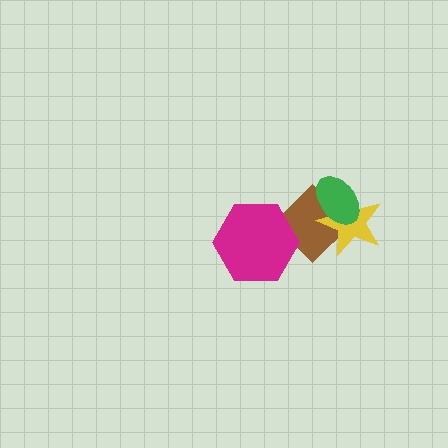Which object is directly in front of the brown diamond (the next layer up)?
The yellow star is directly in front of the brown diamond.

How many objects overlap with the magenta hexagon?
1 object overlaps with the magenta hexagon.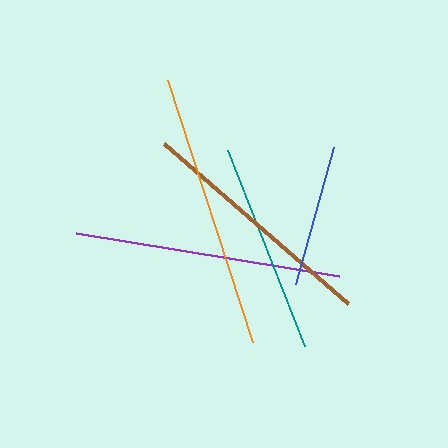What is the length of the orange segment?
The orange segment is approximately 276 pixels long.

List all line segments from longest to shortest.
From longest to shortest: orange, purple, brown, teal, blue.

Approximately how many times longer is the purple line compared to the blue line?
The purple line is approximately 1.9 times the length of the blue line.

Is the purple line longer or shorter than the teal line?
The purple line is longer than the teal line.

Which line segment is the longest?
The orange line is the longest at approximately 276 pixels.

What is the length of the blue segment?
The blue segment is approximately 142 pixels long.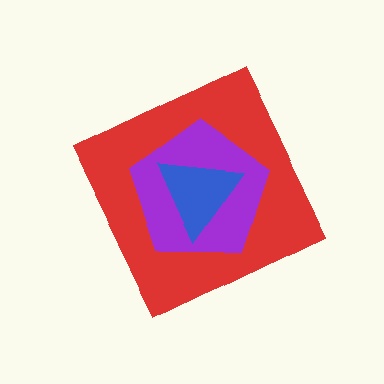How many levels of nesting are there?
3.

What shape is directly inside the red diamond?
The purple pentagon.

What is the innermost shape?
The blue triangle.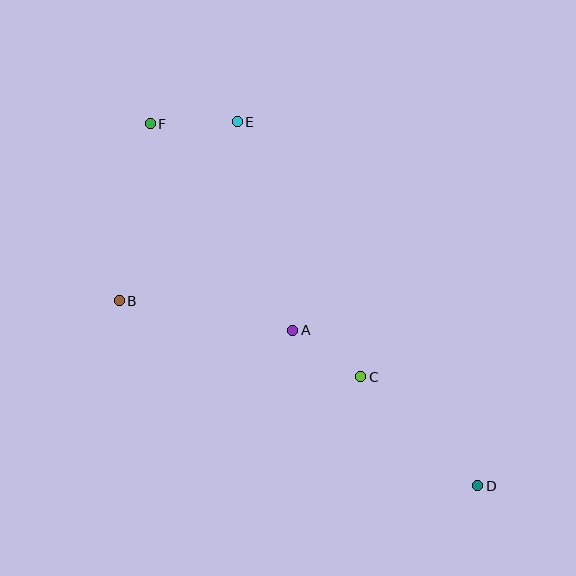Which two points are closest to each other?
Points A and C are closest to each other.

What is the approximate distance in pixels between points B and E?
The distance between B and E is approximately 214 pixels.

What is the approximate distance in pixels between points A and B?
The distance between A and B is approximately 176 pixels.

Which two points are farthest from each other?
Points D and F are farthest from each other.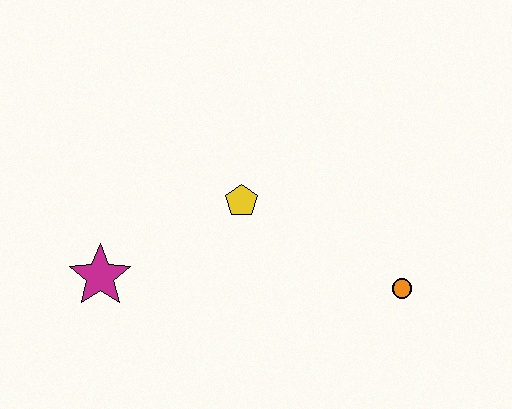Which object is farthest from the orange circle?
The magenta star is farthest from the orange circle.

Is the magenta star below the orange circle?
No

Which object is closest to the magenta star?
The yellow pentagon is closest to the magenta star.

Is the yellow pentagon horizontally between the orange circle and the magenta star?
Yes